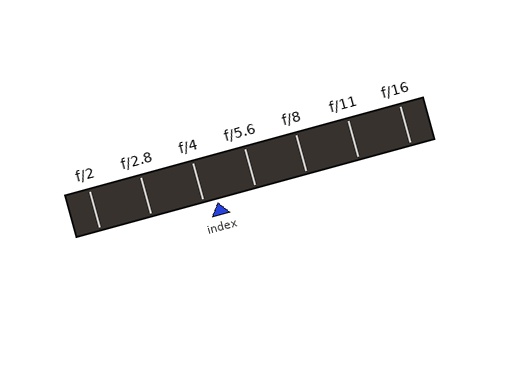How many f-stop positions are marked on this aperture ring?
There are 7 f-stop positions marked.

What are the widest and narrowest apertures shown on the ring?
The widest aperture shown is f/2 and the narrowest is f/16.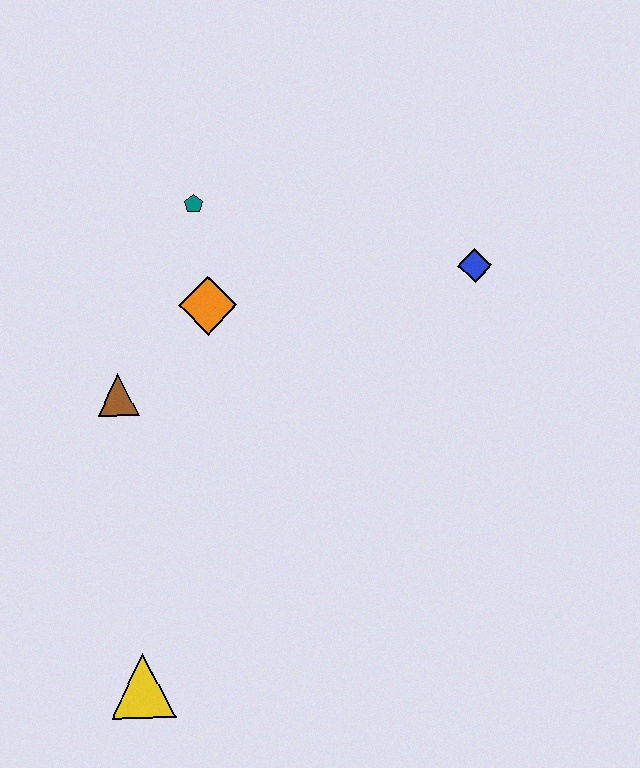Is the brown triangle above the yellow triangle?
Yes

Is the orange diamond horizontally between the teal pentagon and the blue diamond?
Yes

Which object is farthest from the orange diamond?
The yellow triangle is farthest from the orange diamond.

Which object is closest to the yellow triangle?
The brown triangle is closest to the yellow triangle.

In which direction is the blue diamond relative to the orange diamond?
The blue diamond is to the right of the orange diamond.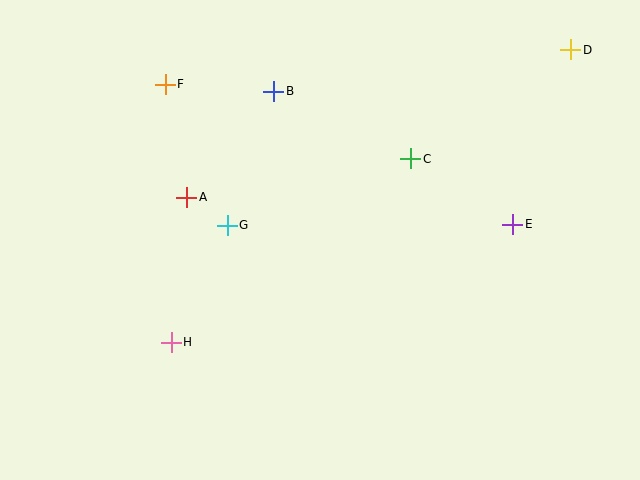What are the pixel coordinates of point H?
Point H is at (171, 342).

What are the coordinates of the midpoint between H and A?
The midpoint between H and A is at (179, 270).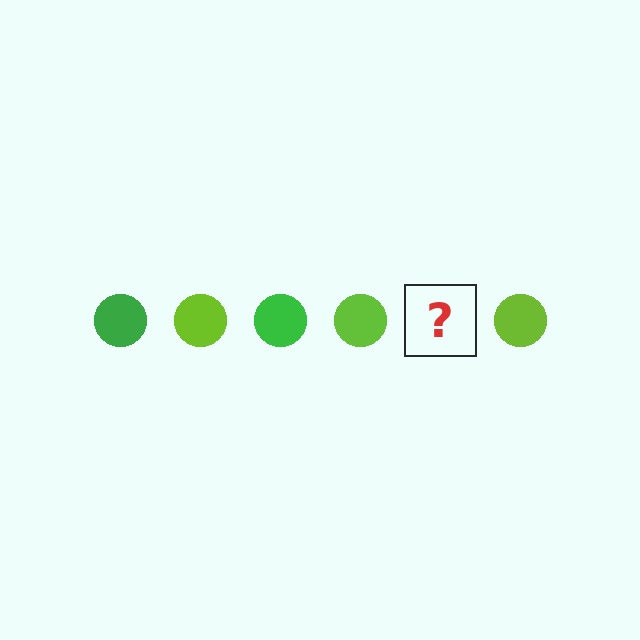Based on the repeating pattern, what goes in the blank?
The blank should be a green circle.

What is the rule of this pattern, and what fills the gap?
The rule is that the pattern cycles through green, lime circles. The gap should be filled with a green circle.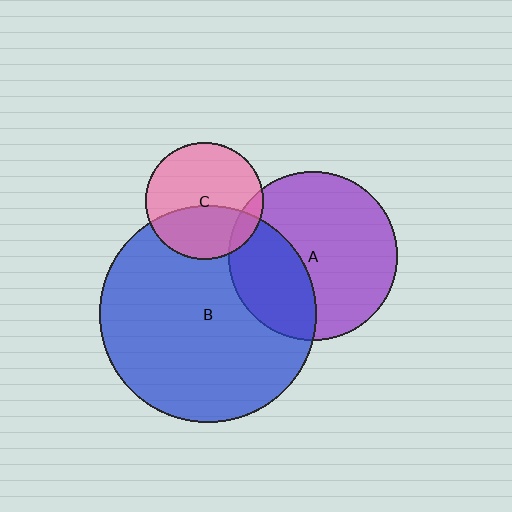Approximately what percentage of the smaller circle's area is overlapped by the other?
Approximately 40%.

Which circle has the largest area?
Circle B (blue).